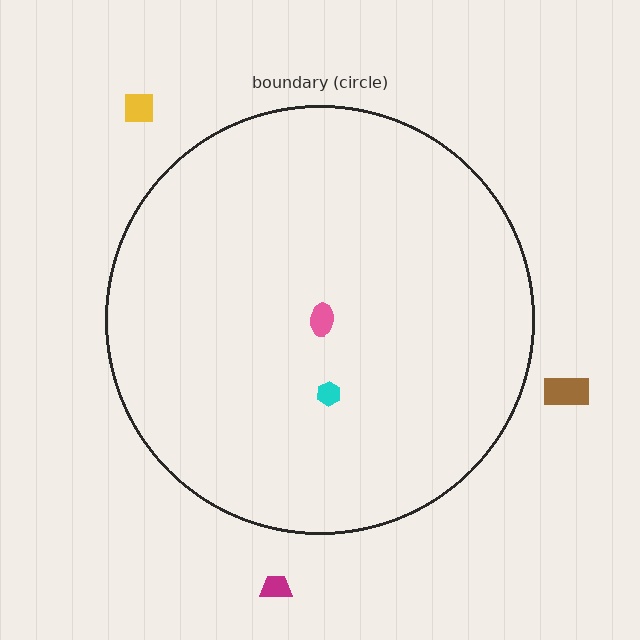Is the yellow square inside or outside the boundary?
Outside.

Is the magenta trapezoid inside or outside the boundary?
Outside.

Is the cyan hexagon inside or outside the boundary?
Inside.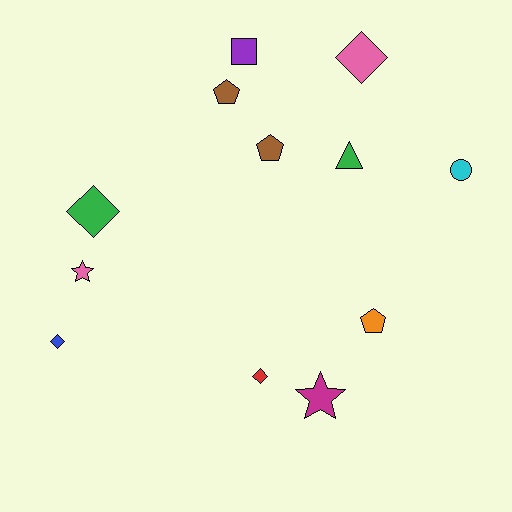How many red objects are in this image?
There is 1 red object.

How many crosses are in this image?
There are no crosses.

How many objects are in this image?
There are 12 objects.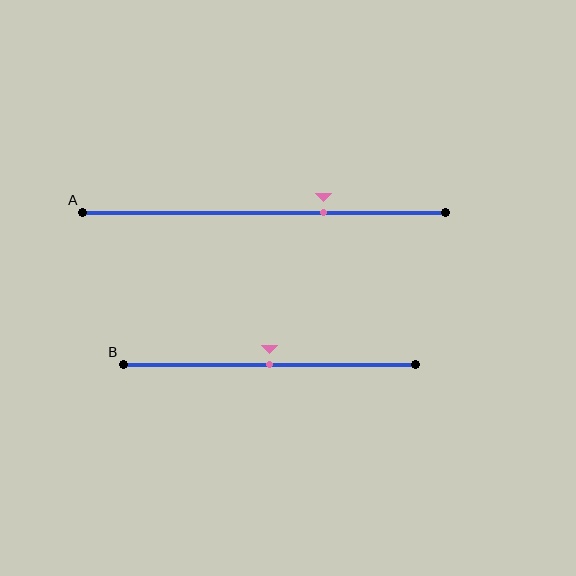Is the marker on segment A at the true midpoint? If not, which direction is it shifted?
No, the marker on segment A is shifted to the right by about 16% of the segment length.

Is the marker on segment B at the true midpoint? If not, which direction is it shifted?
Yes, the marker on segment B is at the true midpoint.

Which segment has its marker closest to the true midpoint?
Segment B has its marker closest to the true midpoint.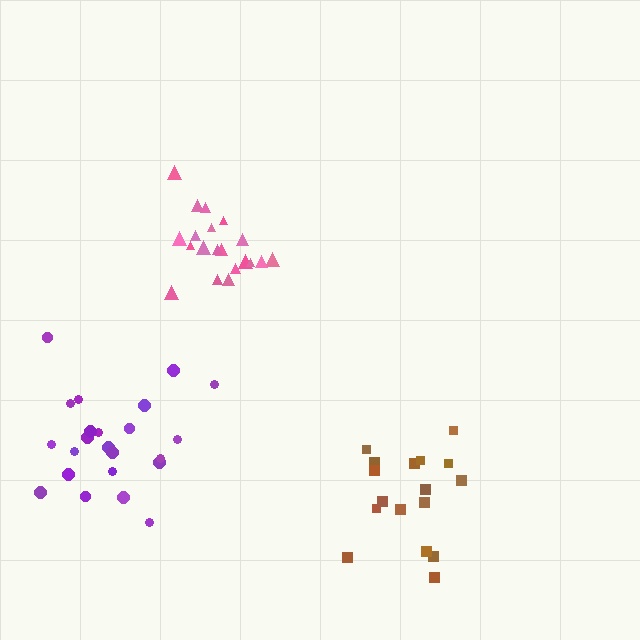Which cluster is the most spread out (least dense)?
Brown.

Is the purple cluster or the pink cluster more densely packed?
Pink.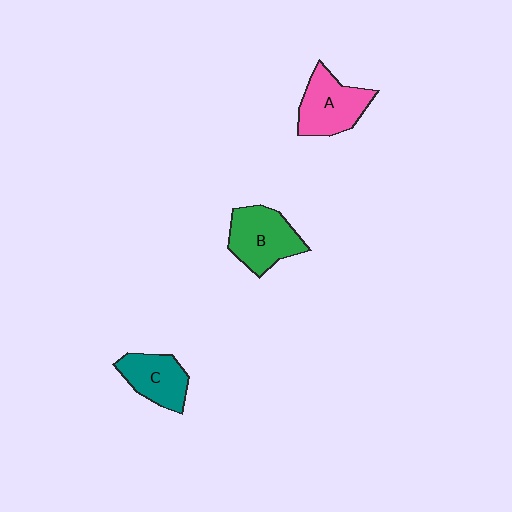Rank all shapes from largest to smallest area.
From largest to smallest: B (green), A (pink), C (teal).